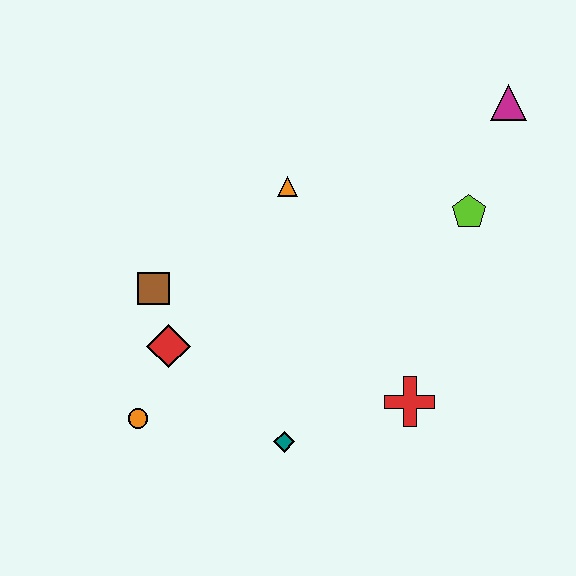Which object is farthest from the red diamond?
The magenta triangle is farthest from the red diamond.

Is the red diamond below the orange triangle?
Yes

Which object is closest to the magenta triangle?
The lime pentagon is closest to the magenta triangle.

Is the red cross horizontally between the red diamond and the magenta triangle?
Yes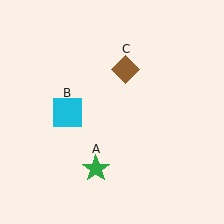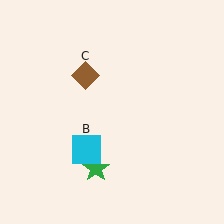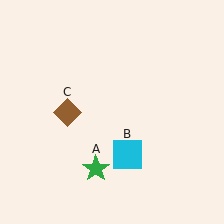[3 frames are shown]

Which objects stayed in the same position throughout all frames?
Green star (object A) remained stationary.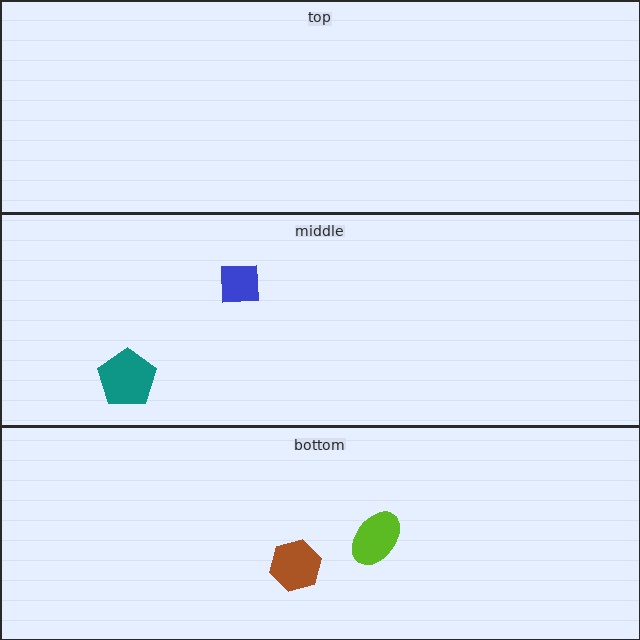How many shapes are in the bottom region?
2.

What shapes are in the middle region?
The blue square, the teal pentagon.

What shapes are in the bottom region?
The brown hexagon, the lime ellipse.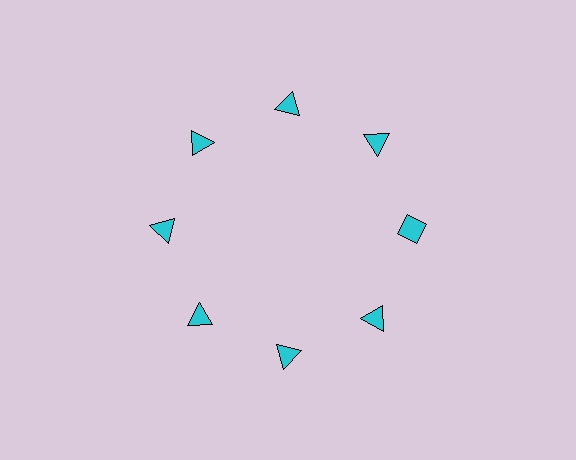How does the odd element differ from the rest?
It has a different shape: diamond instead of triangle.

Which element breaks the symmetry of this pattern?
The cyan diamond at roughly the 3 o'clock position breaks the symmetry. All other shapes are cyan triangles.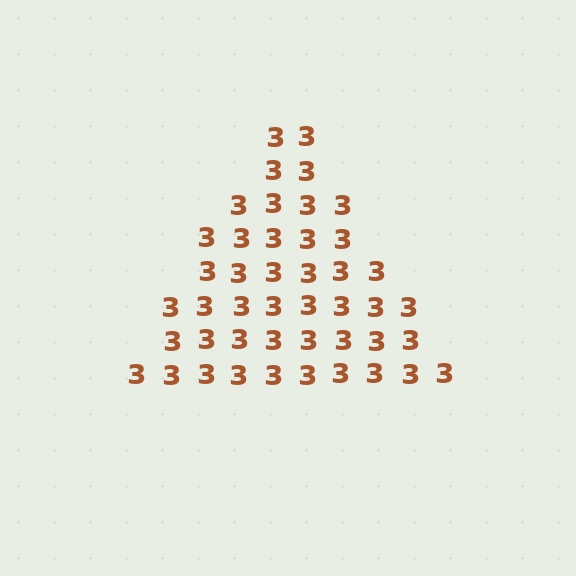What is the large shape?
The large shape is a triangle.